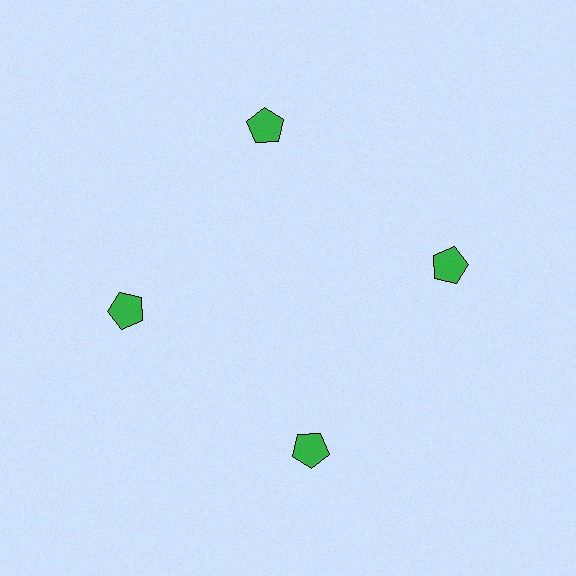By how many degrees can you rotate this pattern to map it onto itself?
The pattern maps onto itself every 90 degrees of rotation.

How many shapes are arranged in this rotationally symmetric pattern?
There are 4 shapes, arranged in 4 groups of 1.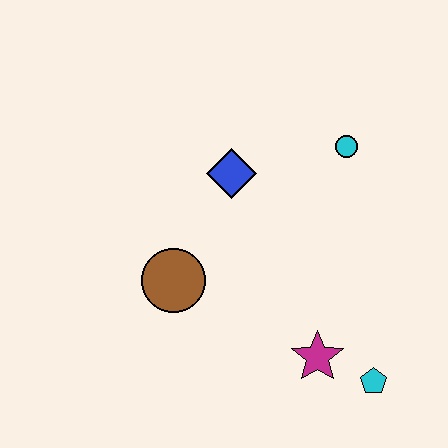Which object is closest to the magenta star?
The cyan pentagon is closest to the magenta star.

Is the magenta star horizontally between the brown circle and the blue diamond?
No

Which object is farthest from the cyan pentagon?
The blue diamond is farthest from the cyan pentagon.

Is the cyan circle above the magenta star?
Yes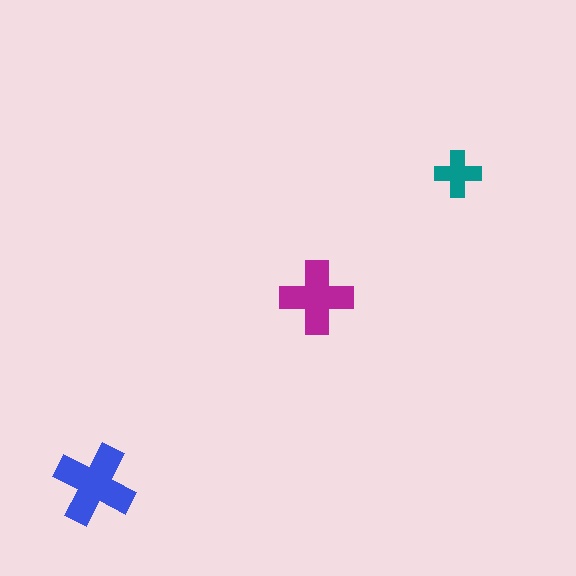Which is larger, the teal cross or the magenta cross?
The magenta one.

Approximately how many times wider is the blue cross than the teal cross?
About 1.5 times wider.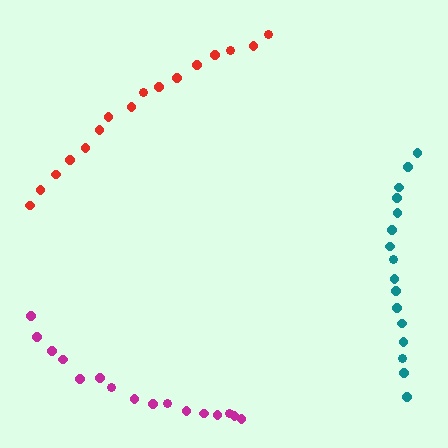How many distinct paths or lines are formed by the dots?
There are 3 distinct paths.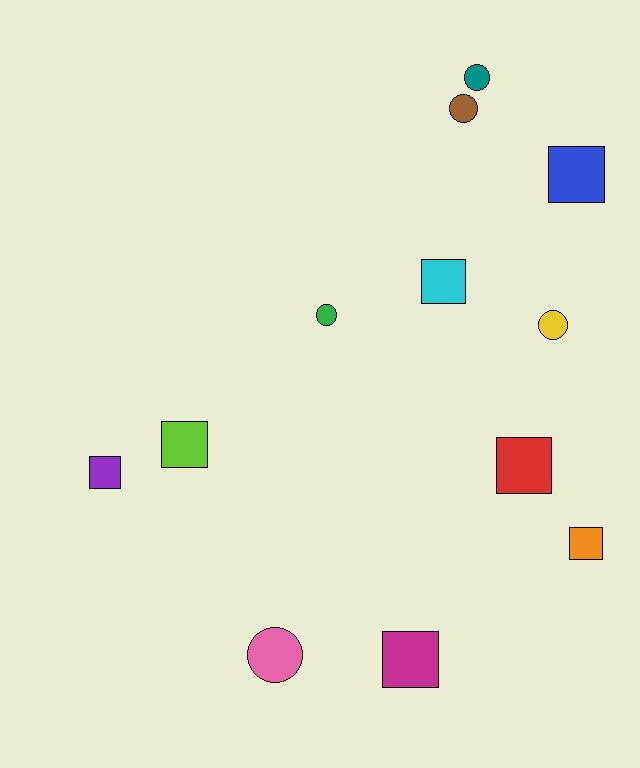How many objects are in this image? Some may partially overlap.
There are 12 objects.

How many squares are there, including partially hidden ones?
There are 7 squares.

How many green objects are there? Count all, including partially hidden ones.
There is 1 green object.